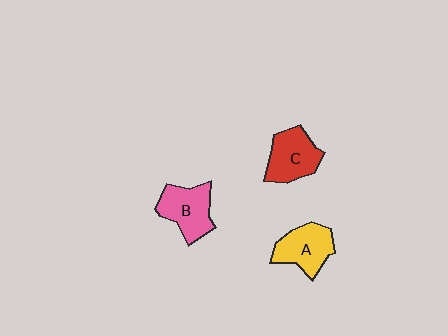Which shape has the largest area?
Shape B (pink).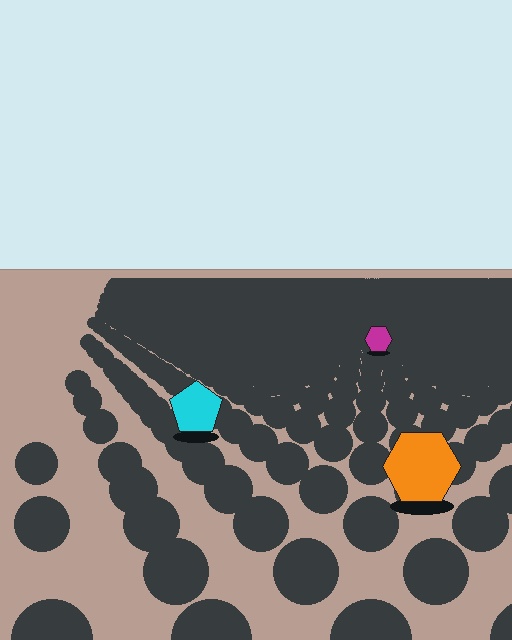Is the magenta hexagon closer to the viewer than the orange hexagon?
No. The orange hexagon is closer — you can tell from the texture gradient: the ground texture is coarser near it.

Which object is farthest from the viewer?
The magenta hexagon is farthest from the viewer. It appears smaller and the ground texture around it is denser.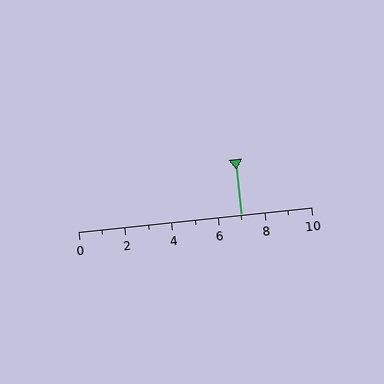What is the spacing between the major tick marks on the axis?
The major ticks are spaced 2 apart.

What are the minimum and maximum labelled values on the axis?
The axis runs from 0 to 10.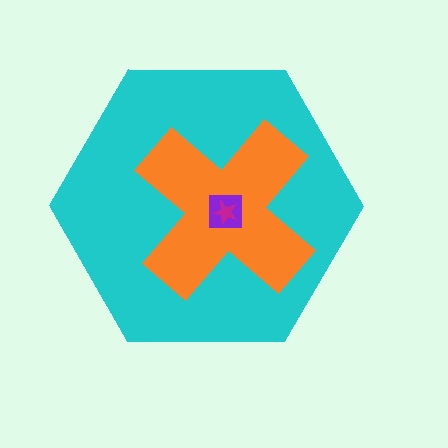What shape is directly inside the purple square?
The magenta star.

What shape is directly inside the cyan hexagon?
The orange cross.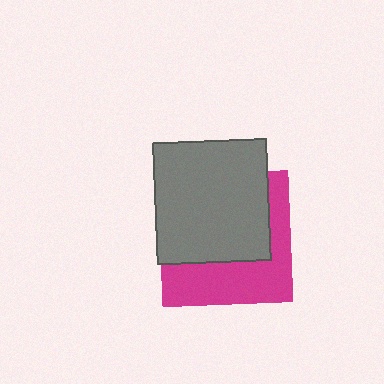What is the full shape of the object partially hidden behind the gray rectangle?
The partially hidden object is a magenta square.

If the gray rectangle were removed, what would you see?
You would see the complete magenta square.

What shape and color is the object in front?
The object in front is a gray rectangle.